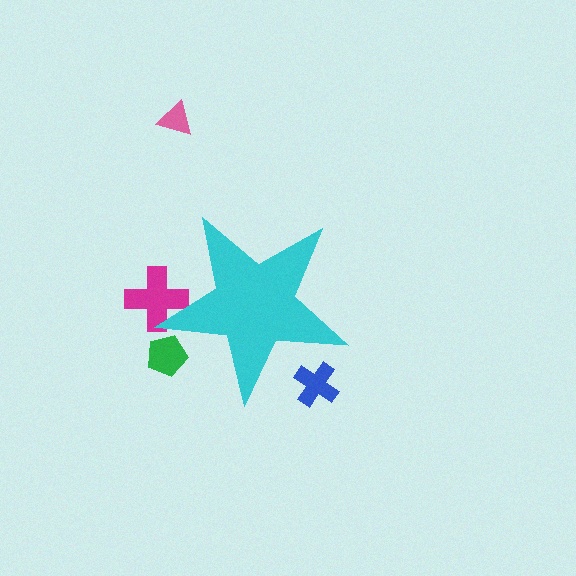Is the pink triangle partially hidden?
No, the pink triangle is fully visible.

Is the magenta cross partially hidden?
Yes, the magenta cross is partially hidden behind the cyan star.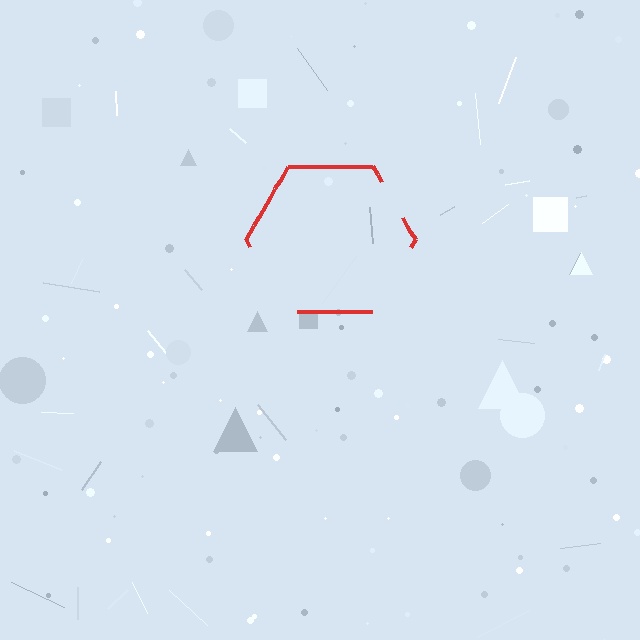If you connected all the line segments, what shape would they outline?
They would outline a hexagon.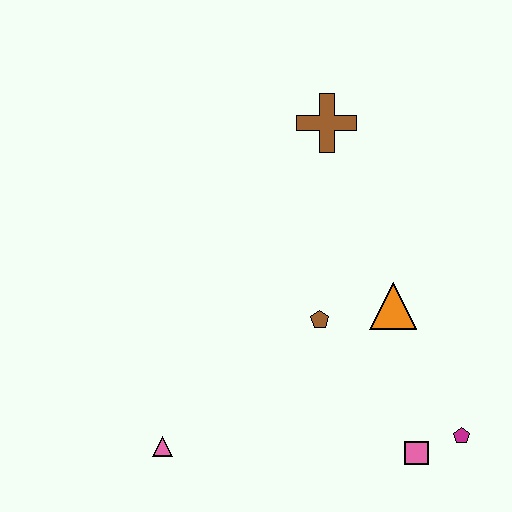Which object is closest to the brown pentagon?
The orange triangle is closest to the brown pentagon.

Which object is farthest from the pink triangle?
The brown cross is farthest from the pink triangle.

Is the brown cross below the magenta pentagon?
No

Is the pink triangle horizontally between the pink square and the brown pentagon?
No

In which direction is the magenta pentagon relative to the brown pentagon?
The magenta pentagon is to the right of the brown pentagon.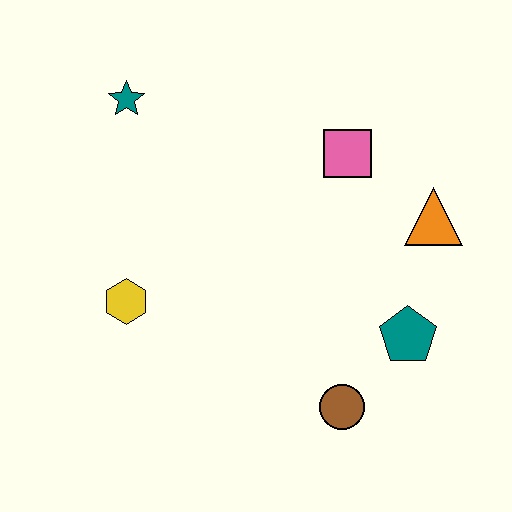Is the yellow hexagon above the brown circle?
Yes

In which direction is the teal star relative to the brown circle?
The teal star is above the brown circle.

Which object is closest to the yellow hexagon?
The teal star is closest to the yellow hexagon.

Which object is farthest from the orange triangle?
The teal star is farthest from the orange triangle.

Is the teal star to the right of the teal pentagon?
No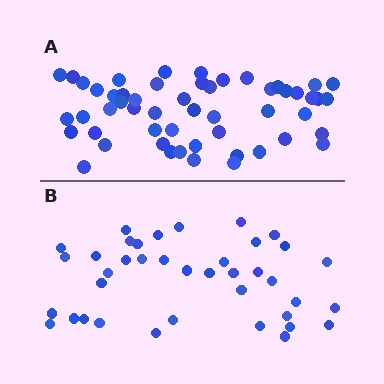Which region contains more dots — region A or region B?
Region A (the top region) has more dots.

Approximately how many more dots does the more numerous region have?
Region A has approximately 15 more dots than region B.